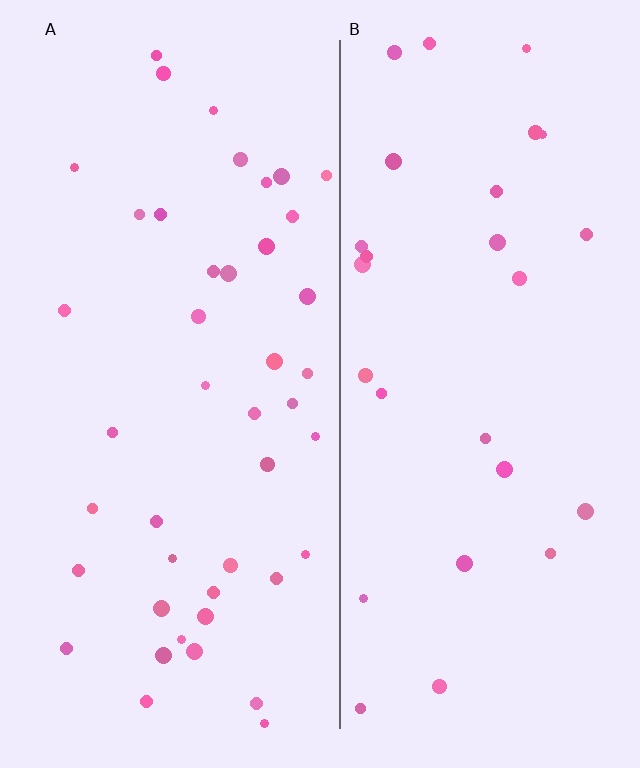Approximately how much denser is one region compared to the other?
Approximately 1.6× — region A over region B.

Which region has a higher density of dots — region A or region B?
A (the left).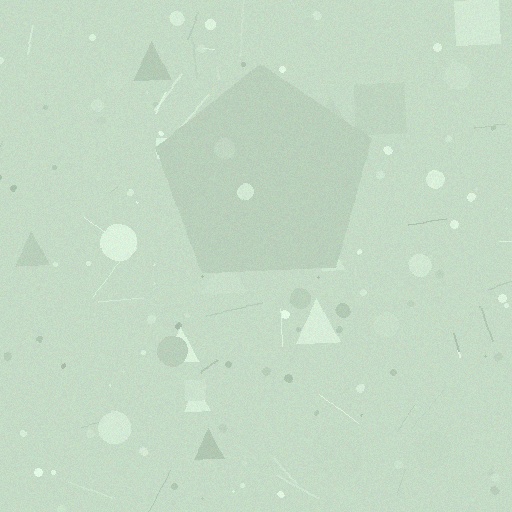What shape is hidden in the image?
A pentagon is hidden in the image.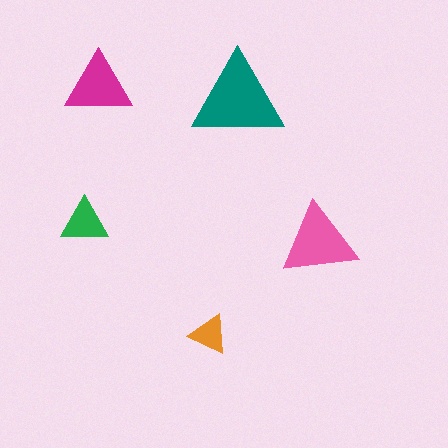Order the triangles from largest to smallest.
the teal one, the pink one, the magenta one, the green one, the orange one.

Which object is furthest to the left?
The green triangle is leftmost.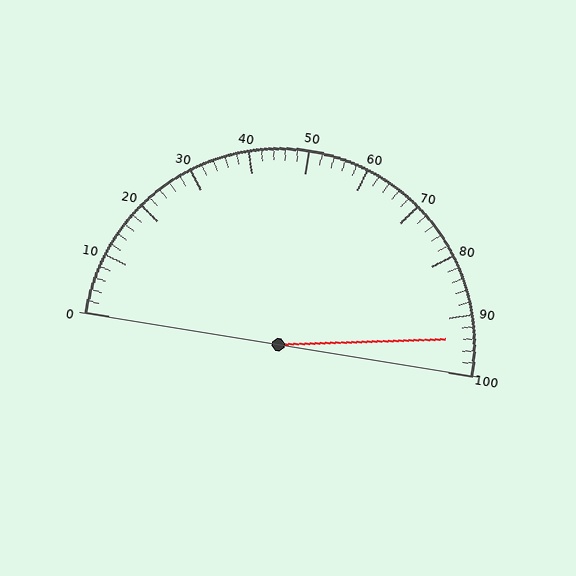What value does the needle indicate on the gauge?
The needle indicates approximately 94.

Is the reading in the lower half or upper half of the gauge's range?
The reading is in the upper half of the range (0 to 100).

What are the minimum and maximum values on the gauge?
The gauge ranges from 0 to 100.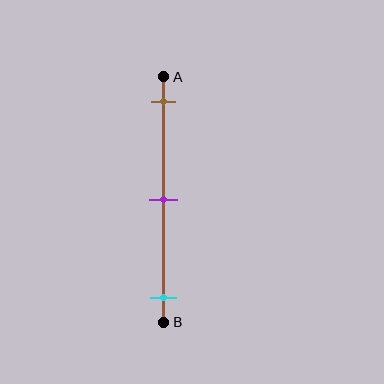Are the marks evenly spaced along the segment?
Yes, the marks are approximately evenly spaced.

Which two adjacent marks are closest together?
The brown and purple marks are the closest adjacent pair.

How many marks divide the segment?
There are 3 marks dividing the segment.